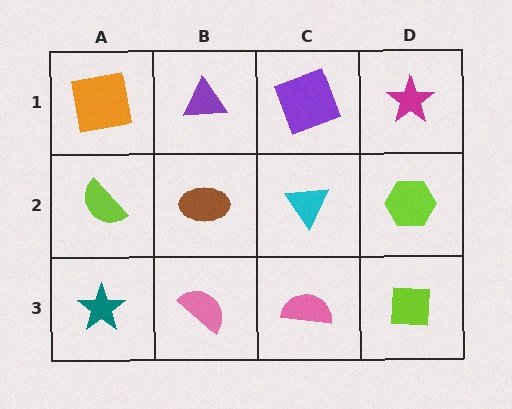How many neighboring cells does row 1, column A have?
2.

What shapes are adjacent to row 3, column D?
A lime hexagon (row 2, column D), a pink semicircle (row 3, column C).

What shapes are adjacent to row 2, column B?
A purple triangle (row 1, column B), a pink semicircle (row 3, column B), a lime semicircle (row 2, column A), a cyan triangle (row 2, column C).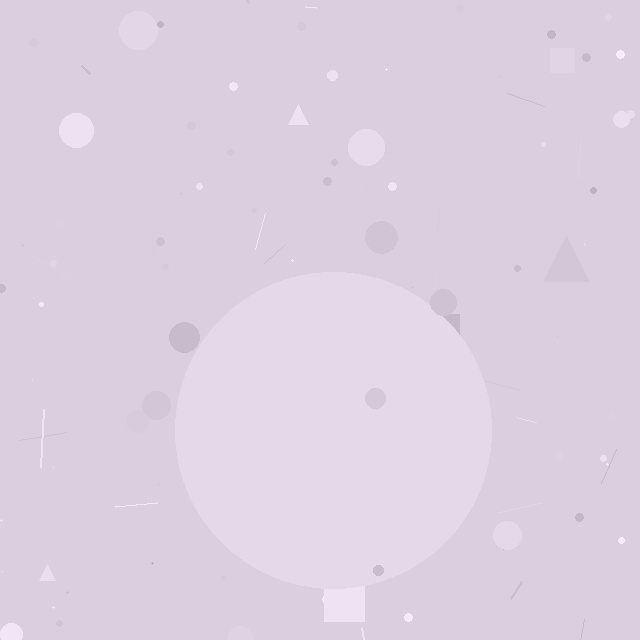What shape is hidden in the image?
A circle is hidden in the image.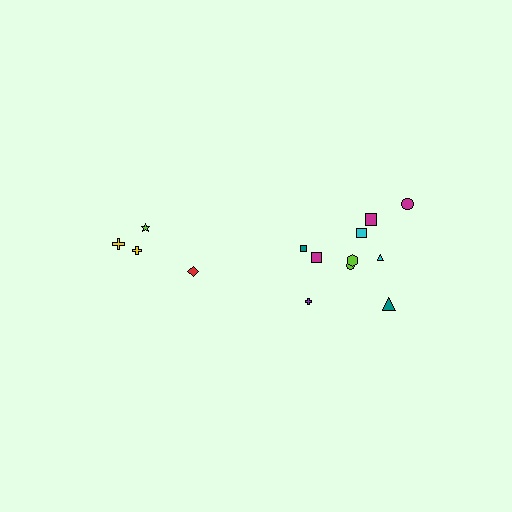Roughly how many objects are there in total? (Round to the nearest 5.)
Roughly 15 objects in total.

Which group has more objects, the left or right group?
The right group.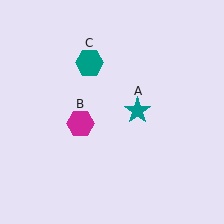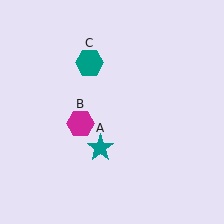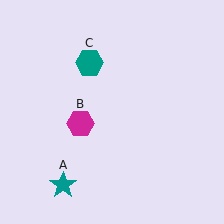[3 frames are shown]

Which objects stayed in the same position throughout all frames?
Magenta hexagon (object B) and teal hexagon (object C) remained stationary.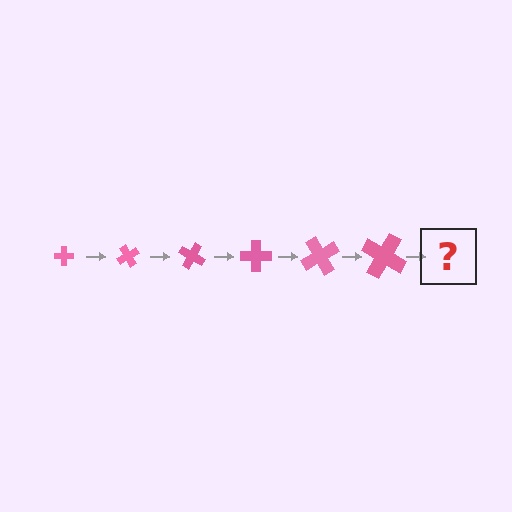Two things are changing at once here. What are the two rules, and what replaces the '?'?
The two rules are that the cross grows larger each step and it rotates 60 degrees each step. The '?' should be a cross, larger than the previous one and rotated 360 degrees from the start.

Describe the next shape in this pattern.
It should be a cross, larger than the previous one and rotated 360 degrees from the start.